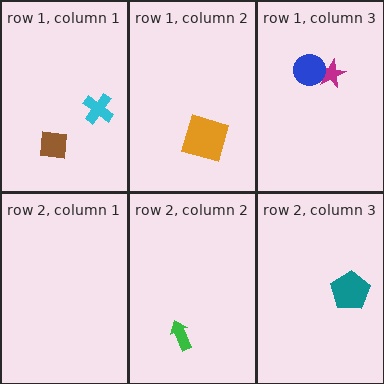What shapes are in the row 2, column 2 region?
The green arrow.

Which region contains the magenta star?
The row 1, column 3 region.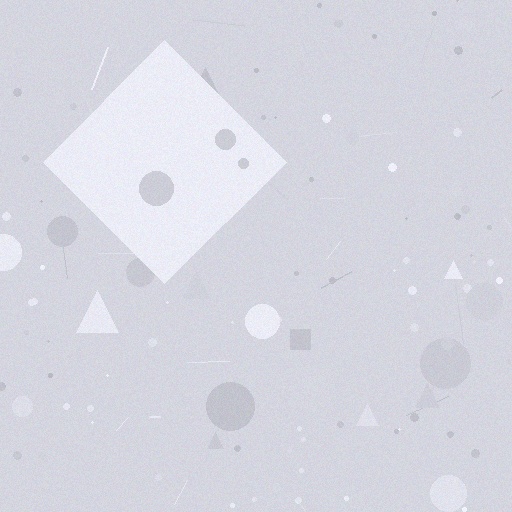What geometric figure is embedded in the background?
A diamond is embedded in the background.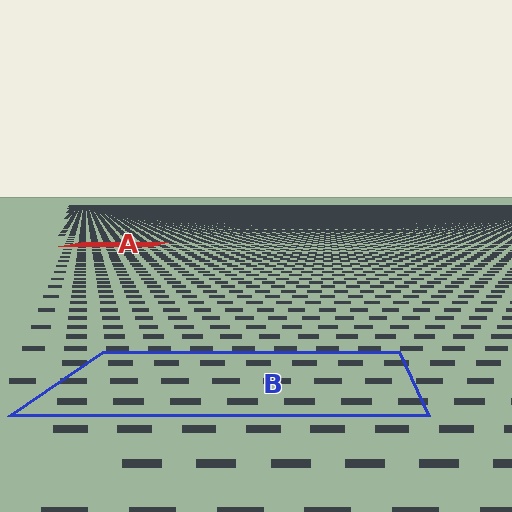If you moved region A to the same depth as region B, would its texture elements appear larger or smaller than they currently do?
They would appear larger. At a closer depth, the same texture elements are projected at a bigger on-screen size.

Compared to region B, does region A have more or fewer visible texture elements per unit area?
Region A has more texture elements per unit area — they are packed more densely because it is farther away.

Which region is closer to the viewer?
Region B is closer. The texture elements there are larger and more spread out.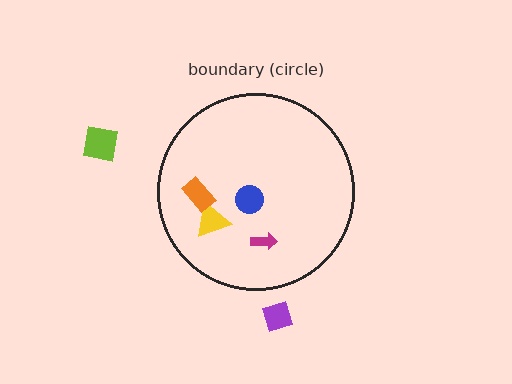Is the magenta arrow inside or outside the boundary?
Inside.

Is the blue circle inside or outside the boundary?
Inside.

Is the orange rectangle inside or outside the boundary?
Inside.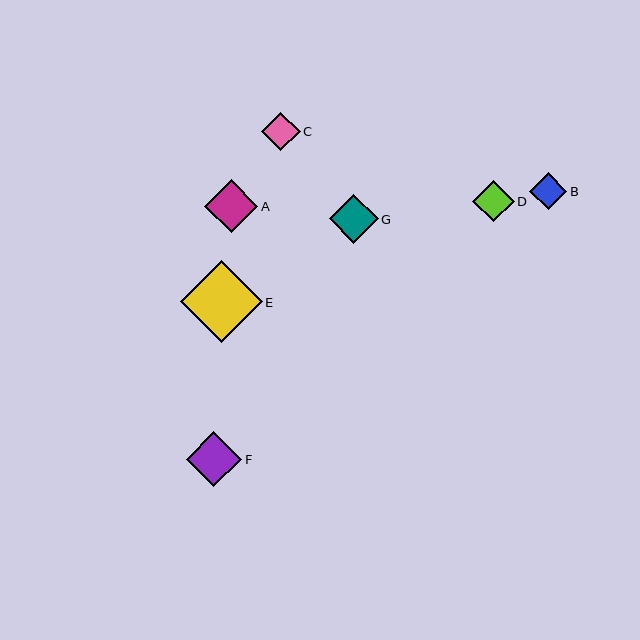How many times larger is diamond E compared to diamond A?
Diamond E is approximately 1.5 times the size of diamond A.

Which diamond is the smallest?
Diamond B is the smallest with a size of approximately 37 pixels.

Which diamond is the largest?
Diamond E is the largest with a size of approximately 82 pixels.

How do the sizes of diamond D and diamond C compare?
Diamond D and diamond C are approximately the same size.